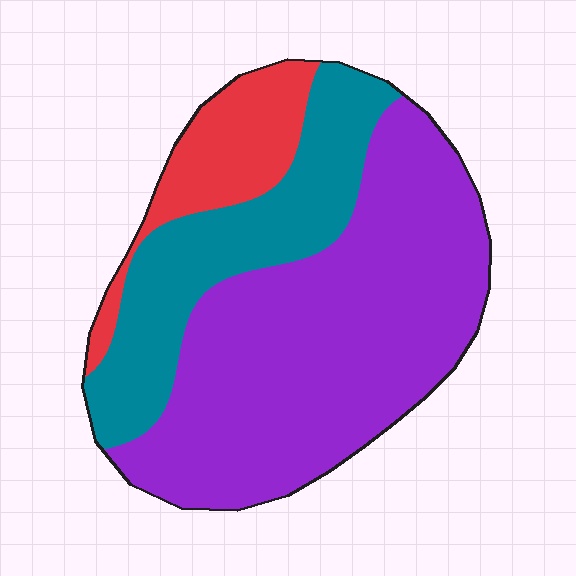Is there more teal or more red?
Teal.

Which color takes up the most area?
Purple, at roughly 60%.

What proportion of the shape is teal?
Teal takes up about one quarter (1/4) of the shape.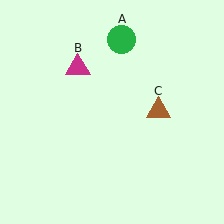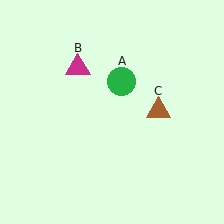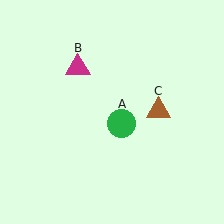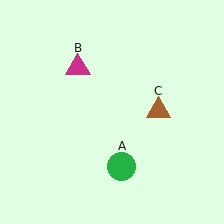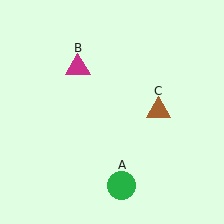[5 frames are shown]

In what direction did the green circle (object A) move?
The green circle (object A) moved down.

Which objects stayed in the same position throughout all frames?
Magenta triangle (object B) and brown triangle (object C) remained stationary.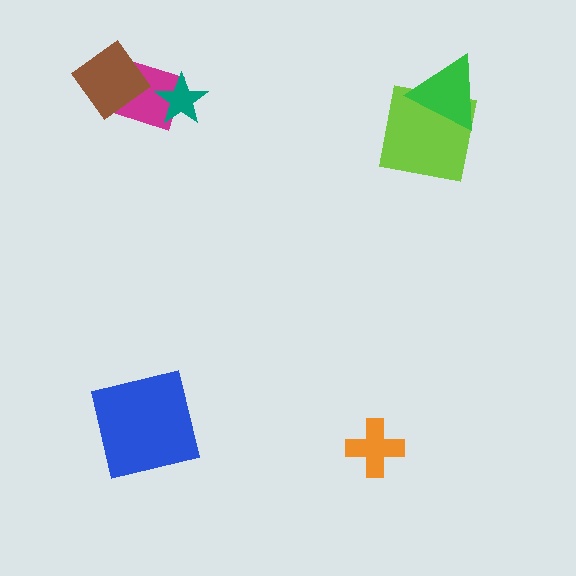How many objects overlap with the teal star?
1 object overlaps with the teal star.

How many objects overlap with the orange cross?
0 objects overlap with the orange cross.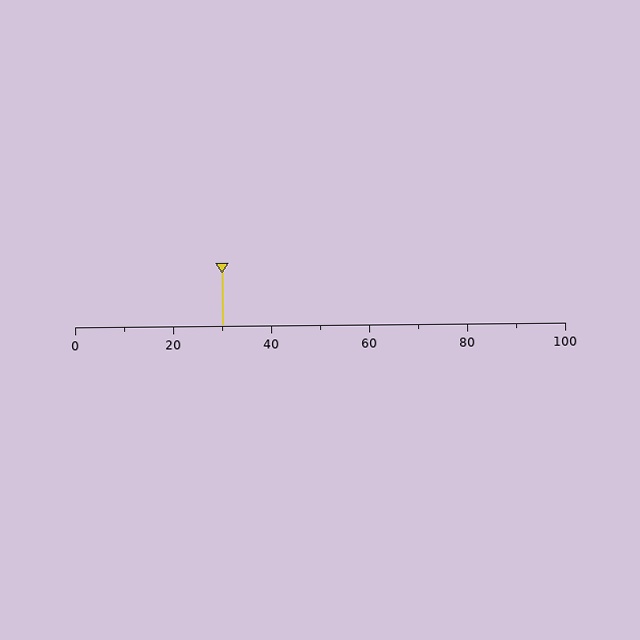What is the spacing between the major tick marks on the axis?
The major ticks are spaced 20 apart.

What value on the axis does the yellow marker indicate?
The marker indicates approximately 30.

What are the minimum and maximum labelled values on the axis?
The axis runs from 0 to 100.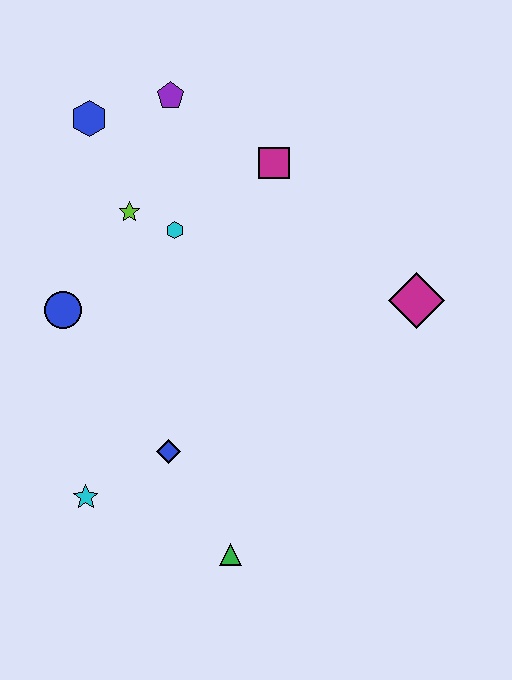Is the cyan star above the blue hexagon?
No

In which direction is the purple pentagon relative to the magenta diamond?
The purple pentagon is to the left of the magenta diamond.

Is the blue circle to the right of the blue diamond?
No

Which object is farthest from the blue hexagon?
The green triangle is farthest from the blue hexagon.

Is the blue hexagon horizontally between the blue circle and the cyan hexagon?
Yes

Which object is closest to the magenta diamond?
The magenta square is closest to the magenta diamond.